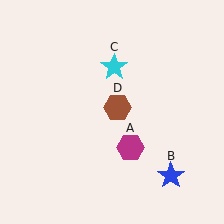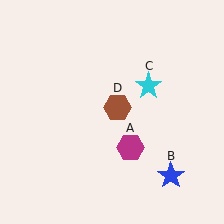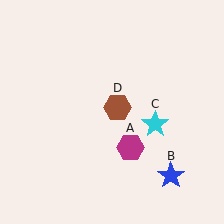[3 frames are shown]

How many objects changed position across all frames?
1 object changed position: cyan star (object C).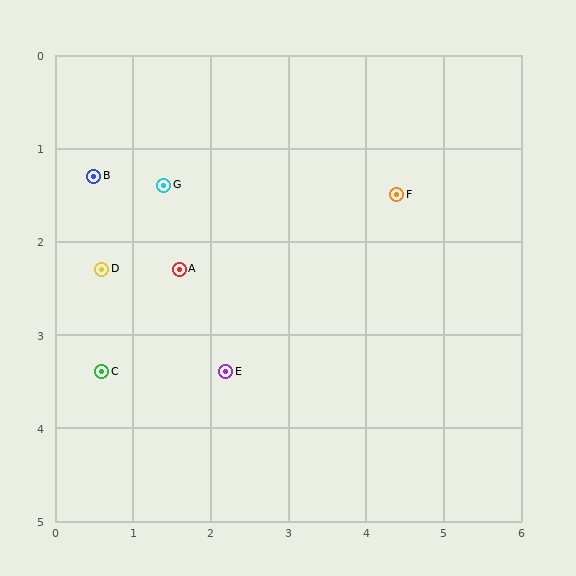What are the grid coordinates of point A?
Point A is at approximately (1.6, 2.3).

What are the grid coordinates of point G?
Point G is at approximately (1.4, 1.4).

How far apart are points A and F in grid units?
Points A and F are about 2.9 grid units apart.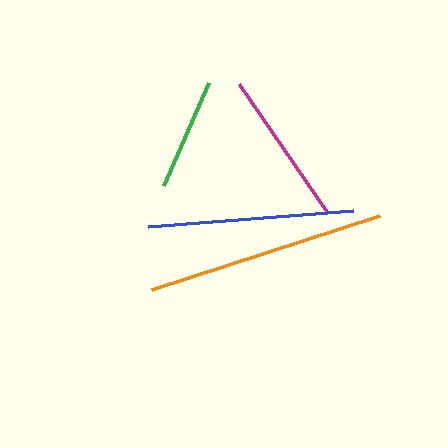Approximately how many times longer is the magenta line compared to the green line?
The magenta line is approximately 1.4 times the length of the green line.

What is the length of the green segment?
The green segment is approximately 113 pixels long.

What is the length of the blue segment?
The blue segment is approximately 205 pixels long.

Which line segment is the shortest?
The green line is the shortest at approximately 113 pixels.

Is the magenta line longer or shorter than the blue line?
The blue line is longer than the magenta line.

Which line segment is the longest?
The orange line is the longest at approximately 240 pixels.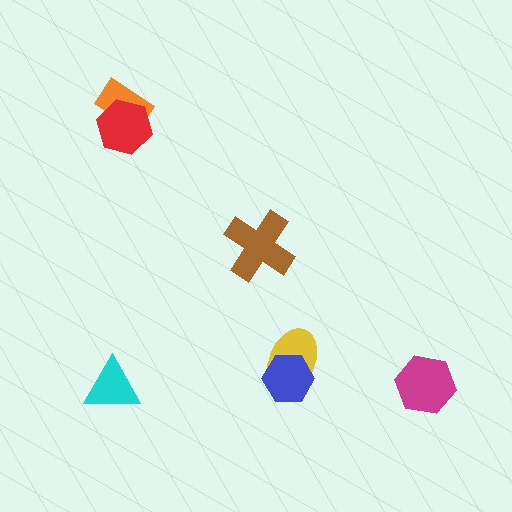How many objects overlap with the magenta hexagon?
0 objects overlap with the magenta hexagon.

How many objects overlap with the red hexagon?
1 object overlaps with the red hexagon.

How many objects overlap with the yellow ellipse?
1 object overlaps with the yellow ellipse.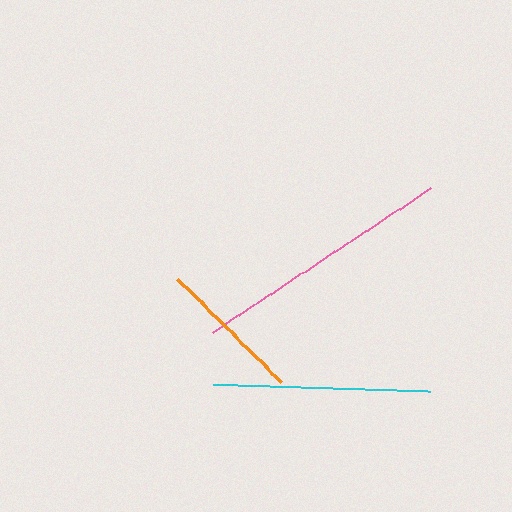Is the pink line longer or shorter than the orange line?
The pink line is longer than the orange line.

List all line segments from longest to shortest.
From longest to shortest: pink, cyan, orange.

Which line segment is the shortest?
The orange line is the shortest at approximately 146 pixels.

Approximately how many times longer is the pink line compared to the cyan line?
The pink line is approximately 1.2 times the length of the cyan line.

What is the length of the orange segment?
The orange segment is approximately 146 pixels long.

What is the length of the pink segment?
The pink segment is approximately 261 pixels long.